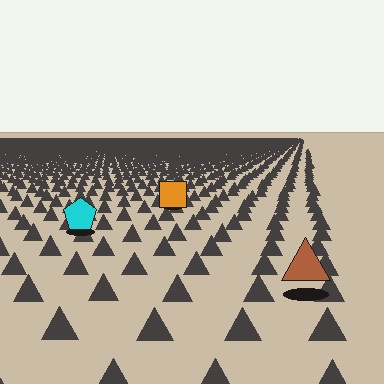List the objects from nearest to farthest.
From nearest to farthest: the brown triangle, the cyan pentagon, the orange square.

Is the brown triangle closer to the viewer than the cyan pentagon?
Yes. The brown triangle is closer — you can tell from the texture gradient: the ground texture is coarser near it.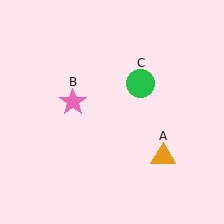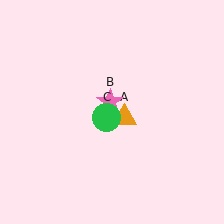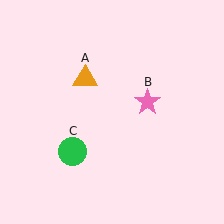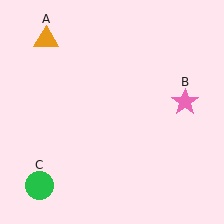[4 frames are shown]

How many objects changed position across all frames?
3 objects changed position: orange triangle (object A), pink star (object B), green circle (object C).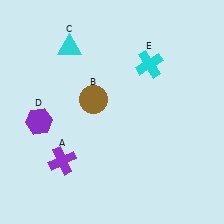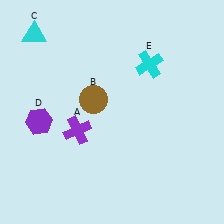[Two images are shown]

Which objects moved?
The objects that moved are: the purple cross (A), the cyan triangle (C).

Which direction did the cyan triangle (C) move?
The cyan triangle (C) moved left.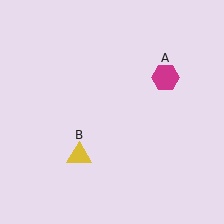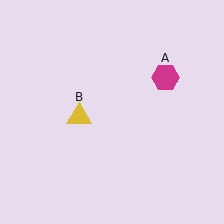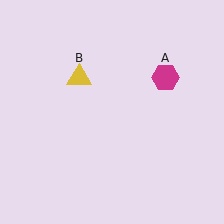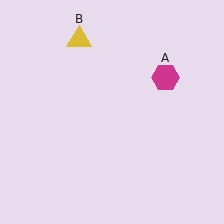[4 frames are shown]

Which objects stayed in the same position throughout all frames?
Magenta hexagon (object A) remained stationary.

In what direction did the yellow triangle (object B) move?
The yellow triangle (object B) moved up.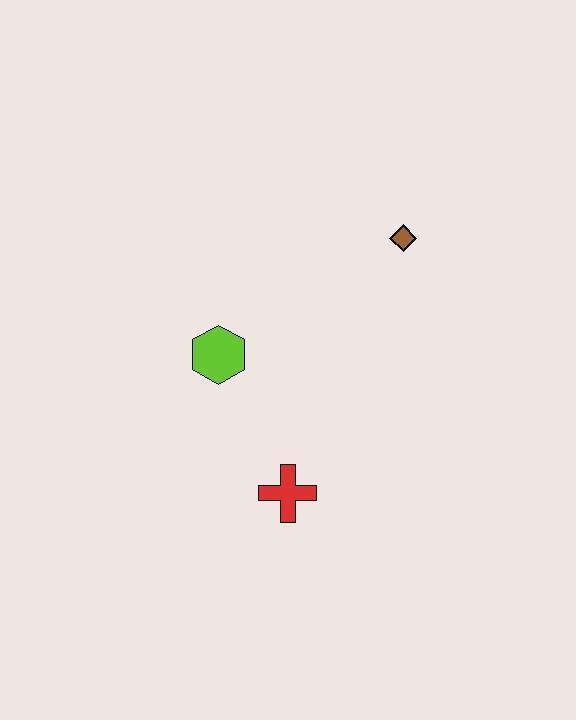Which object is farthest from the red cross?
The brown diamond is farthest from the red cross.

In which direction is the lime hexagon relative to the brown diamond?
The lime hexagon is to the left of the brown diamond.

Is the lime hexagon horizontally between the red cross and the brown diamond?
No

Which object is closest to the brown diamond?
The lime hexagon is closest to the brown diamond.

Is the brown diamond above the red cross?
Yes